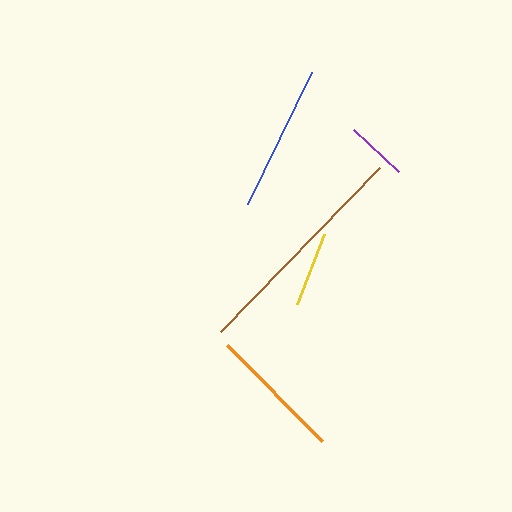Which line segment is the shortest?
The purple line is the shortest at approximately 62 pixels.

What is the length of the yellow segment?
The yellow segment is approximately 74 pixels long.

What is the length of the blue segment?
The blue segment is approximately 147 pixels long.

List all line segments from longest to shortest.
From longest to shortest: brown, blue, orange, yellow, purple.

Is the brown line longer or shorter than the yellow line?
The brown line is longer than the yellow line.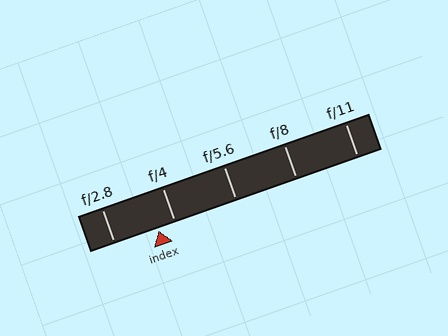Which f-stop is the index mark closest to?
The index mark is closest to f/4.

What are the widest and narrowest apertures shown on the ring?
The widest aperture shown is f/2.8 and the narrowest is f/11.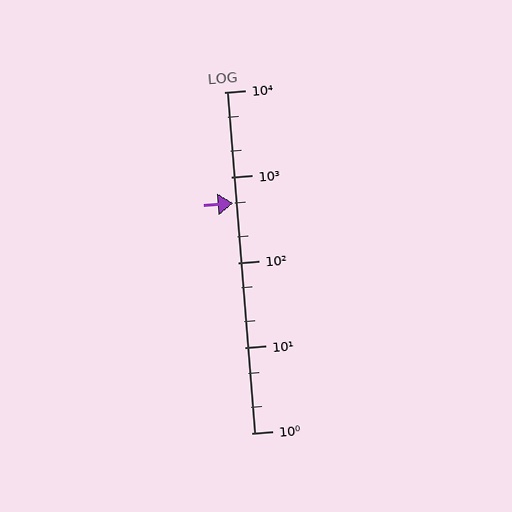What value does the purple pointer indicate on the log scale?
The pointer indicates approximately 500.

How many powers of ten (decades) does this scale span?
The scale spans 4 decades, from 1 to 10000.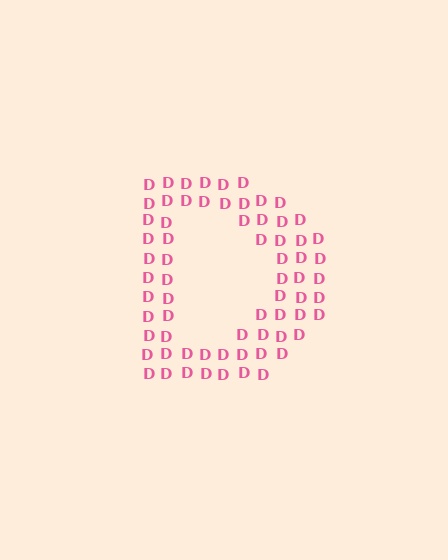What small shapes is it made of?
It is made of small letter D's.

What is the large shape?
The large shape is the letter D.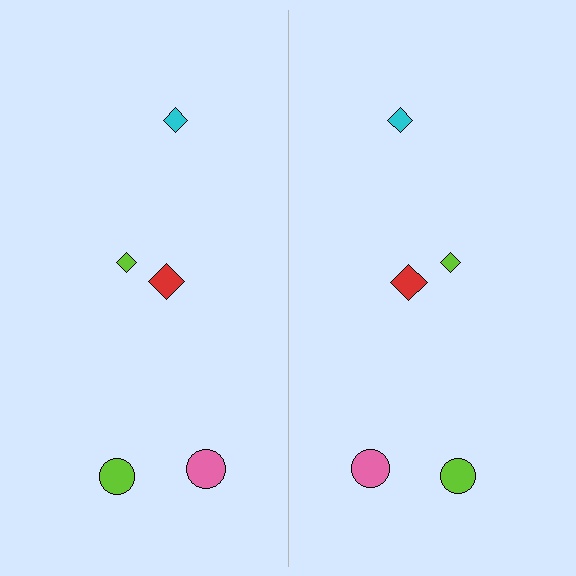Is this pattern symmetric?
Yes, this pattern has bilateral (reflection) symmetry.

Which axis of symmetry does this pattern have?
The pattern has a vertical axis of symmetry running through the center of the image.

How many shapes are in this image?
There are 10 shapes in this image.